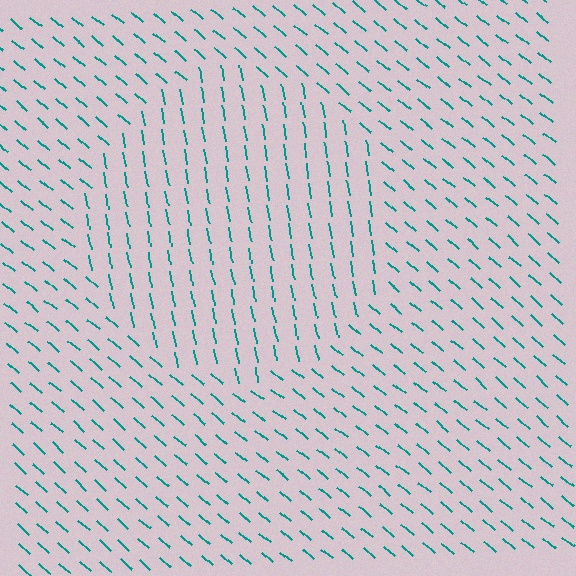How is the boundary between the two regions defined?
The boundary is defined purely by a change in line orientation (approximately 39 degrees difference). All lines are the same color and thickness.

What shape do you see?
I see a circle.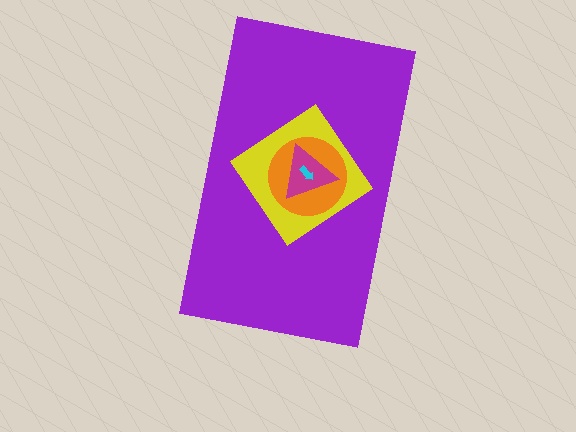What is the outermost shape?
The purple rectangle.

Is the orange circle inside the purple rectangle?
Yes.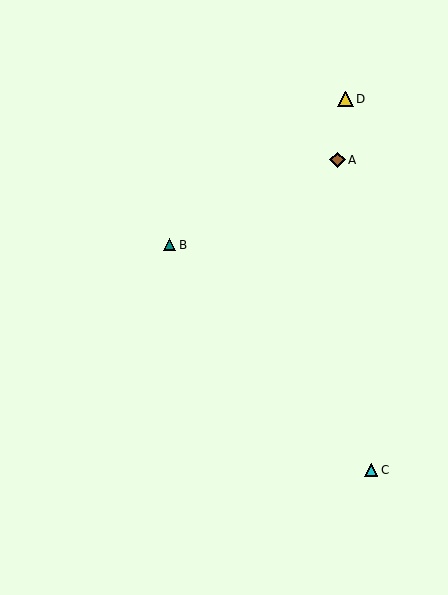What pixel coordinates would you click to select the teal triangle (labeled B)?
Click at (170, 245) to select the teal triangle B.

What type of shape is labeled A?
Shape A is a brown diamond.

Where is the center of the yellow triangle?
The center of the yellow triangle is at (346, 99).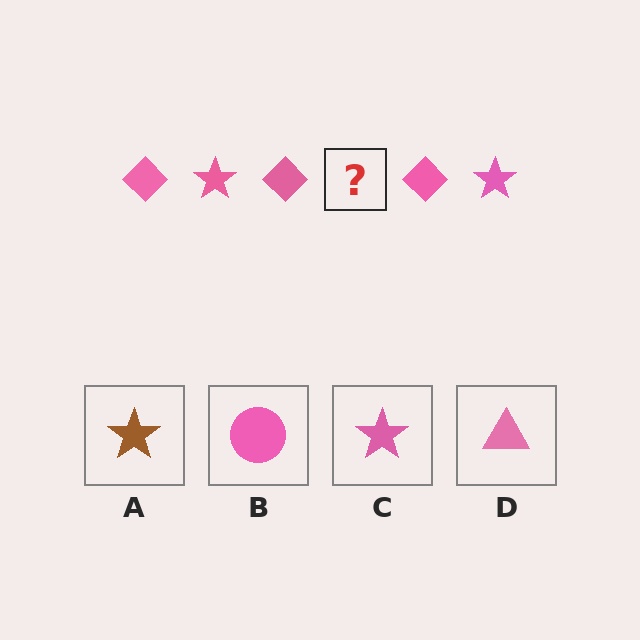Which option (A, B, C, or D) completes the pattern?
C.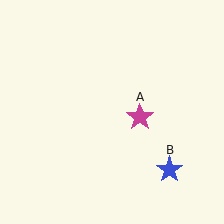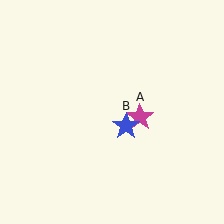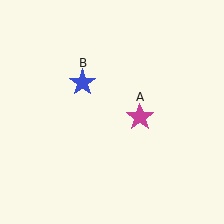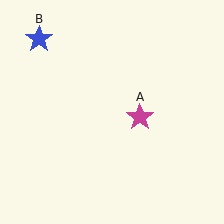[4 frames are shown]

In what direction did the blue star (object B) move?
The blue star (object B) moved up and to the left.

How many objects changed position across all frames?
1 object changed position: blue star (object B).